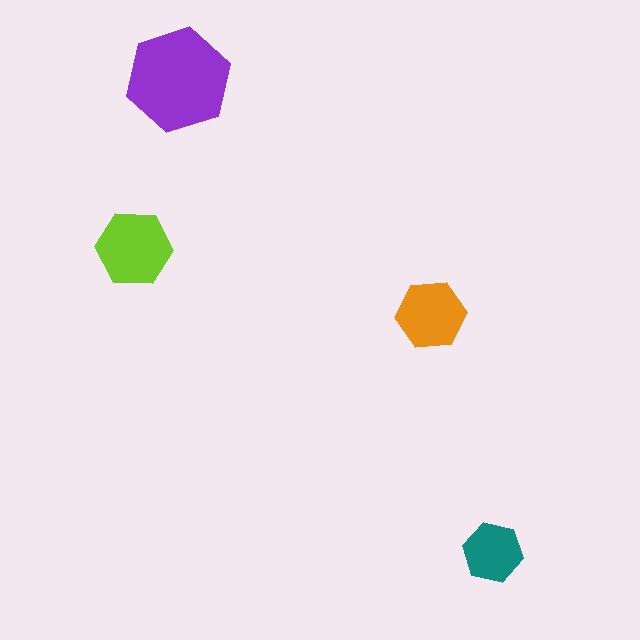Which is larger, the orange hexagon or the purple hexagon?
The purple one.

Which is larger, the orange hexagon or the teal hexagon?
The orange one.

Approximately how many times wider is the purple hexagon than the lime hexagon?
About 1.5 times wider.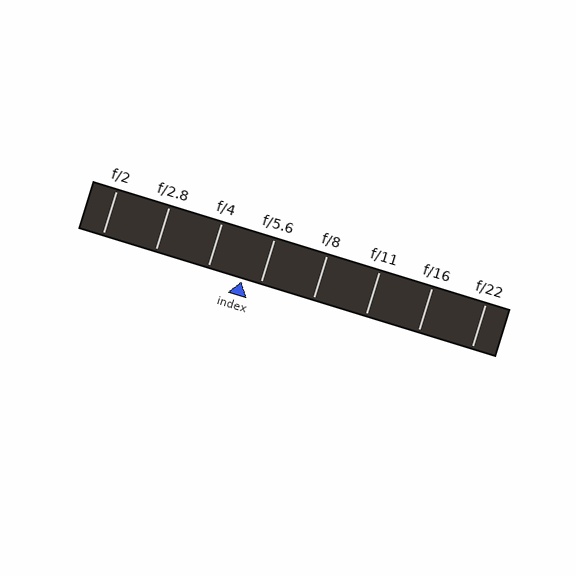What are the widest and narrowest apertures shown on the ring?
The widest aperture shown is f/2 and the narrowest is f/22.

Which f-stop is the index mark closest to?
The index mark is closest to f/5.6.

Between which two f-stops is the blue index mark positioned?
The index mark is between f/4 and f/5.6.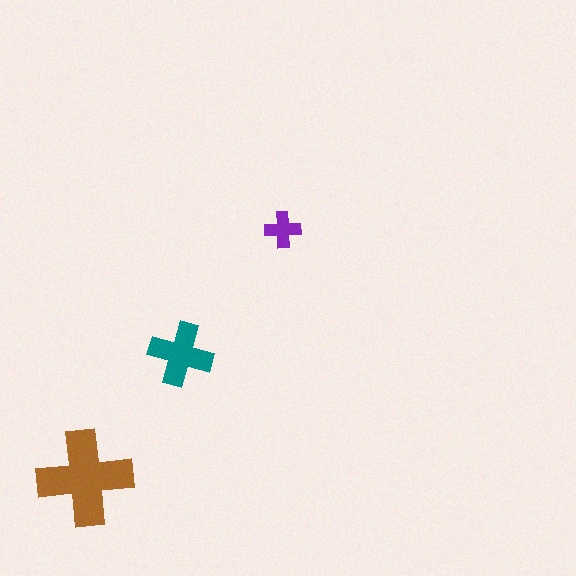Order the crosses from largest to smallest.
the brown one, the teal one, the purple one.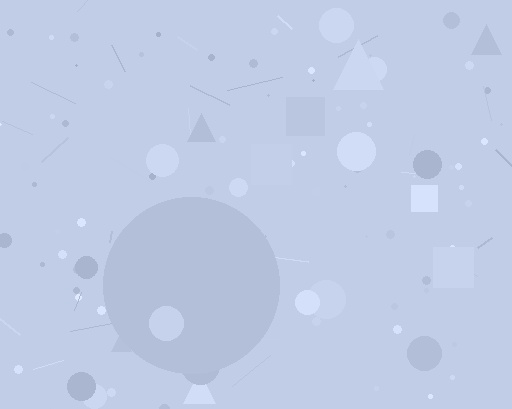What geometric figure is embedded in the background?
A circle is embedded in the background.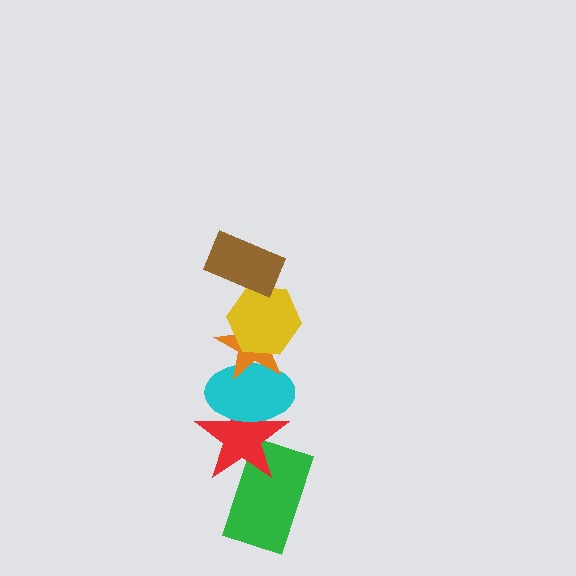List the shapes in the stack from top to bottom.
From top to bottom: the brown rectangle, the yellow hexagon, the orange star, the cyan ellipse, the red star, the green rectangle.